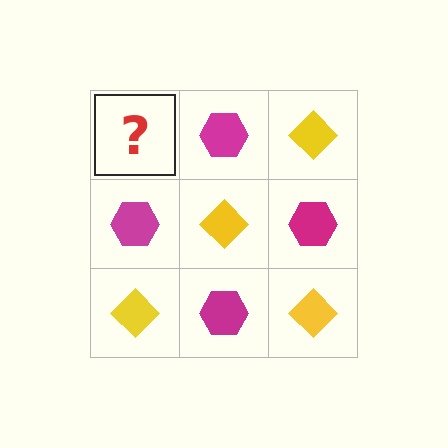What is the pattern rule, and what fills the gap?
The rule is that it alternates yellow diamond and magenta hexagon in a checkerboard pattern. The gap should be filled with a yellow diamond.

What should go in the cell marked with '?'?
The missing cell should contain a yellow diamond.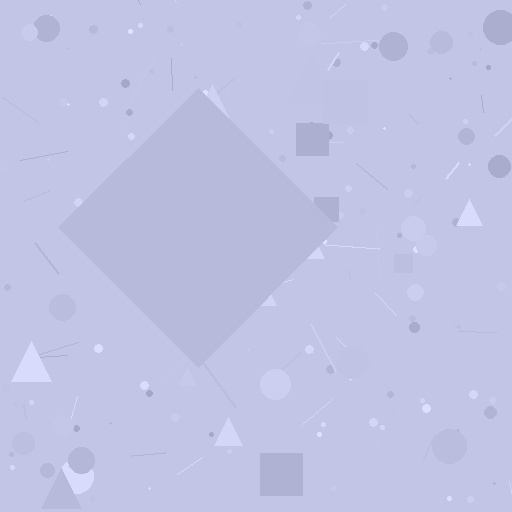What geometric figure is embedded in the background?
A diamond is embedded in the background.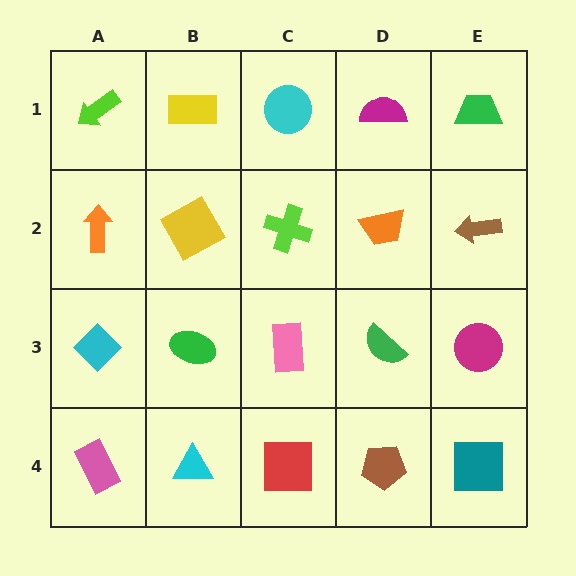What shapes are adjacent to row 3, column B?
A yellow square (row 2, column B), a cyan triangle (row 4, column B), a cyan diamond (row 3, column A), a pink rectangle (row 3, column C).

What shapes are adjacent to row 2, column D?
A magenta semicircle (row 1, column D), a green semicircle (row 3, column D), a lime cross (row 2, column C), a brown arrow (row 2, column E).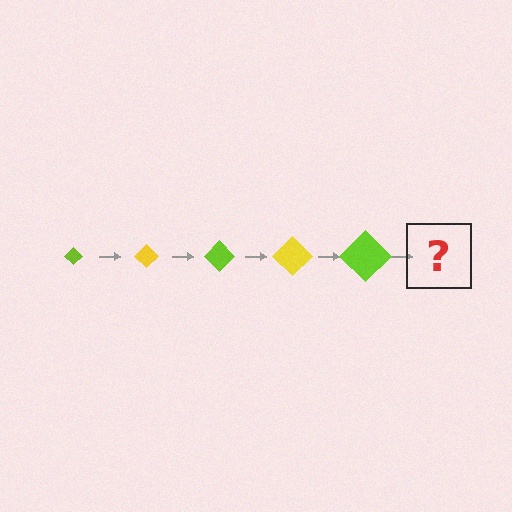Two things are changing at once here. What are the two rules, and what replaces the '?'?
The two rules are that the diamond grows larger each step and the color cycles through lime and yellow. The '?' should be a yellow diamond, larger than the previous one.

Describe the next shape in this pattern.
It should be a yellow diamond, larger than the previous one.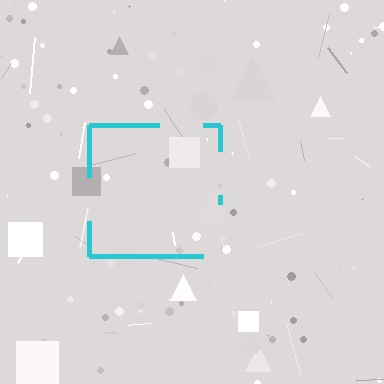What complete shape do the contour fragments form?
The contour fragments form a square.